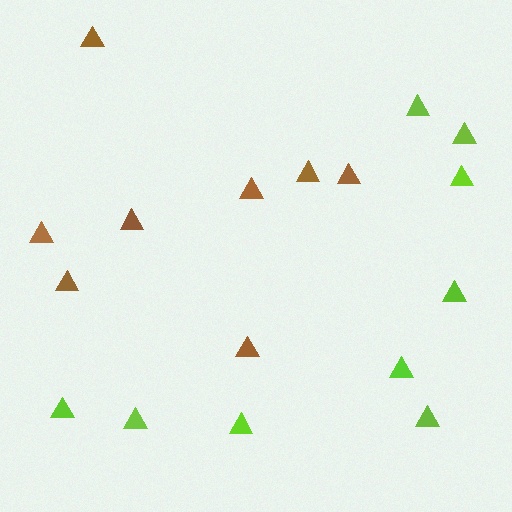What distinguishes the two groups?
There are 2 groups: one group of brown triangles (8) and one group of lime triangles (9).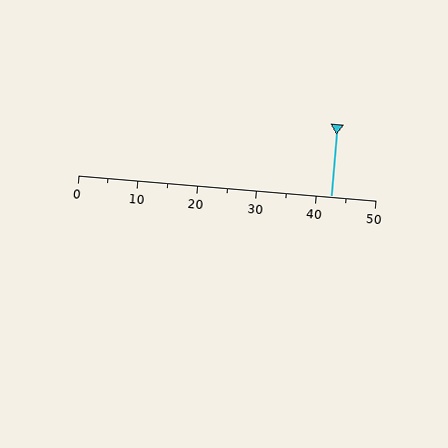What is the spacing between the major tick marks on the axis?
The major ticks are spaced 10 apart.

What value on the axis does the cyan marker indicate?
The marker indicates approximately 42.5.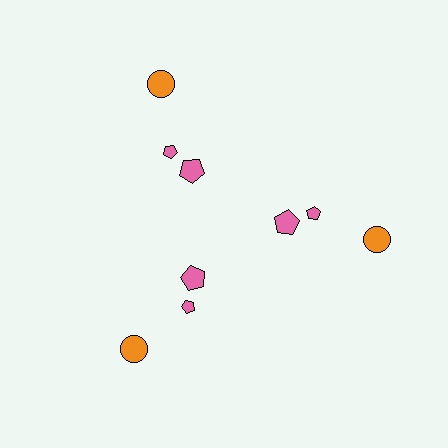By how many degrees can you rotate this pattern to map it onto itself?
The pattern maps onto itself every 120 degrees of rotation.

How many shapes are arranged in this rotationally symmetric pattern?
There are 9 shapes, arranged in 3 groups of 3.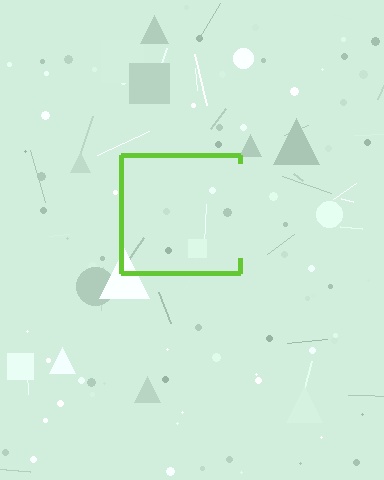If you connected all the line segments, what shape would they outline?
They would outline a square.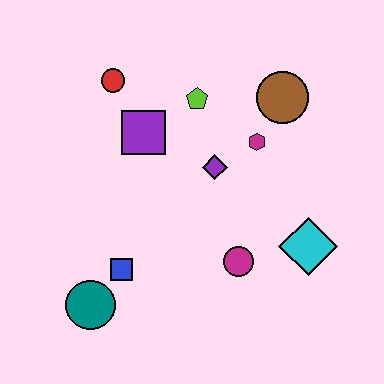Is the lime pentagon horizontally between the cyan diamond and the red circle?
Yes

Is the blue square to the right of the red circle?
Yes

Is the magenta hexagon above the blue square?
Yes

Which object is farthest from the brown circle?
The teal circle is farthest from the brown circle.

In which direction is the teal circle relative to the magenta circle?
The teal circle is to the left of the magenta circle.